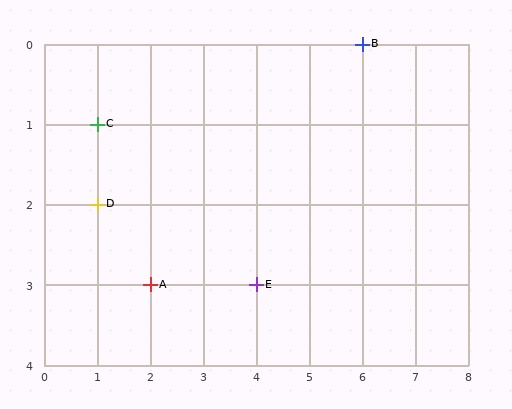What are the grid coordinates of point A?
Point A is at grid coordinates (2, 3).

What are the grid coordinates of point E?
Point E is at grid coordinates (4, 3).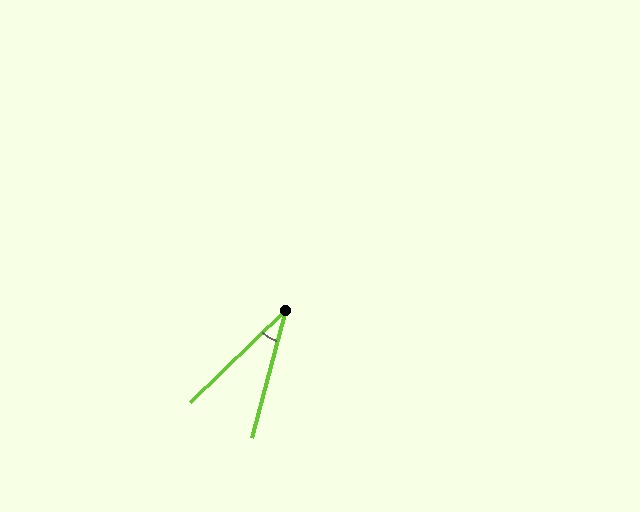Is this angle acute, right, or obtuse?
It is acute.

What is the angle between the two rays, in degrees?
Approximately 31 degrees.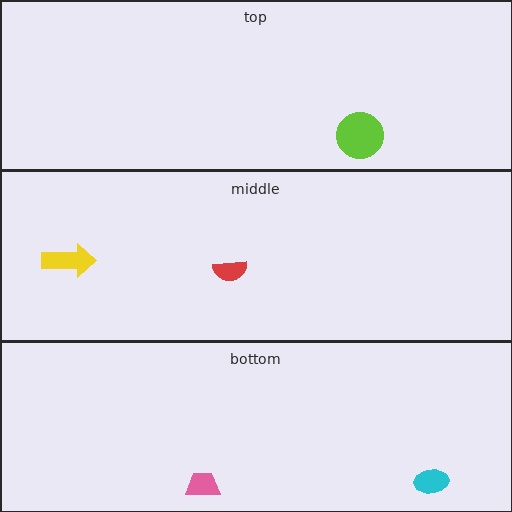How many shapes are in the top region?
1.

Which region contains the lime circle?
The top region.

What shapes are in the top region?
The lime circle.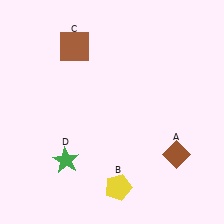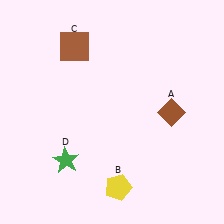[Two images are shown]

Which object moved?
The brown diamond (A) moved up.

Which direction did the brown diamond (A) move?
The brown diamond (A) moved up.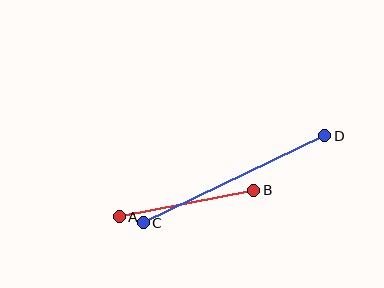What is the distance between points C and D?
The distance is approximately 201 pixels.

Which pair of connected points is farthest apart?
Points C and D are farthest apart.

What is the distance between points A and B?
The distance is approximately 137 pixels.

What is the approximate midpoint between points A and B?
The midpoint is at approximately (187, 204) pixels.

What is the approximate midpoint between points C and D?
The midpoint is at approximately (234, 179) pixels.